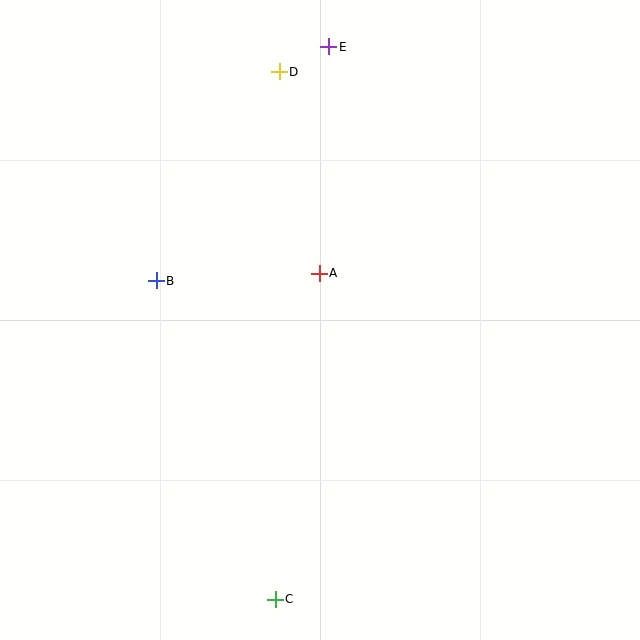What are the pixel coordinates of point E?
Point E is at (329, 47).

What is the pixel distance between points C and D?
The distance between C and D is 527 pixels.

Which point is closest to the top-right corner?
Point E is closest to the top-right corner.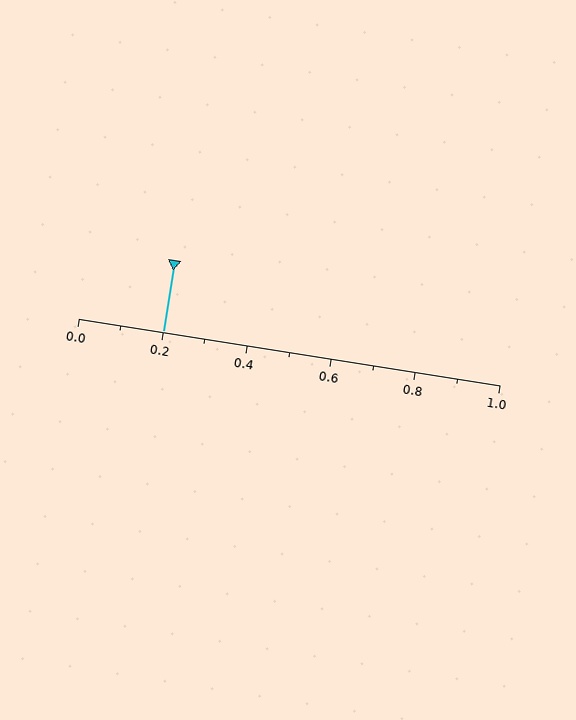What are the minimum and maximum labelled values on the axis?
The axis runs from 0.0 to 1.0.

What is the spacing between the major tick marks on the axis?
The major ticks are spaced 0.2 apart.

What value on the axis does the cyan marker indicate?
The marker indicates approximately 0.2.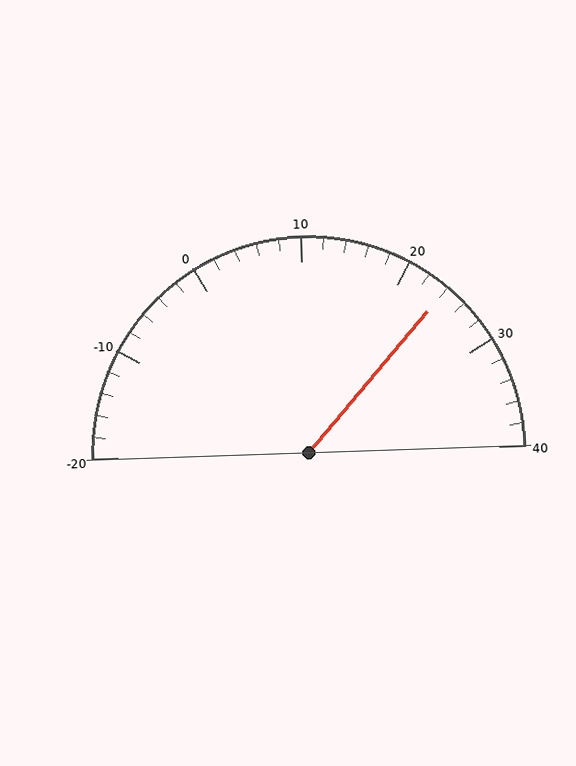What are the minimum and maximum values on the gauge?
The gauge ranges from -20 to 40.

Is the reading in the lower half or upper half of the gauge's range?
The reading is in the upper half of the range (-20 to 40).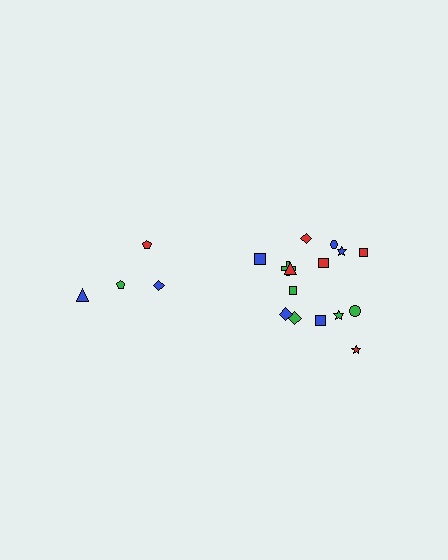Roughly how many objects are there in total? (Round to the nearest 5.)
Roughly 20 objects in total.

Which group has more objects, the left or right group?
The right group.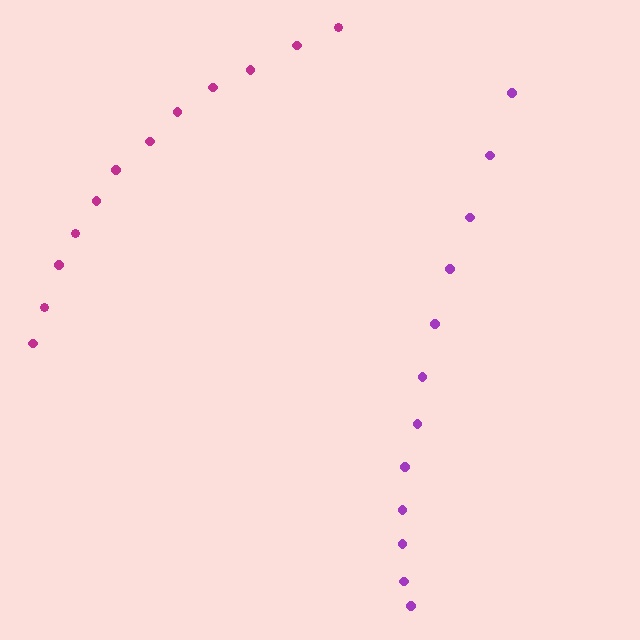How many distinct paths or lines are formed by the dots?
There are 2 distinct paths.